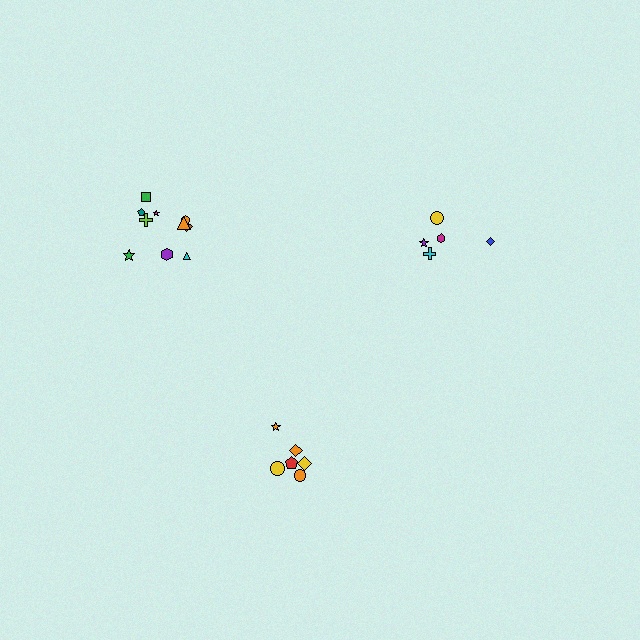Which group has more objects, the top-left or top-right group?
The top-left group.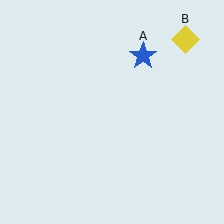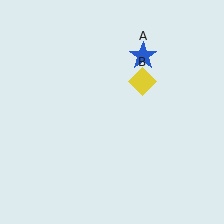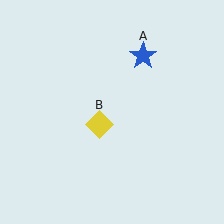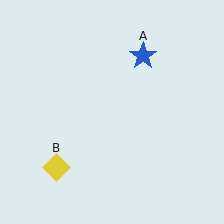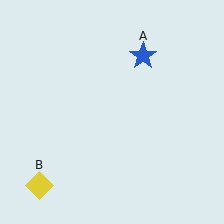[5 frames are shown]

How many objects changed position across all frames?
1 object changed position: yellow diamond (object B).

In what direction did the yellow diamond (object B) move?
The yellow diamond (object B) moved down and to the left.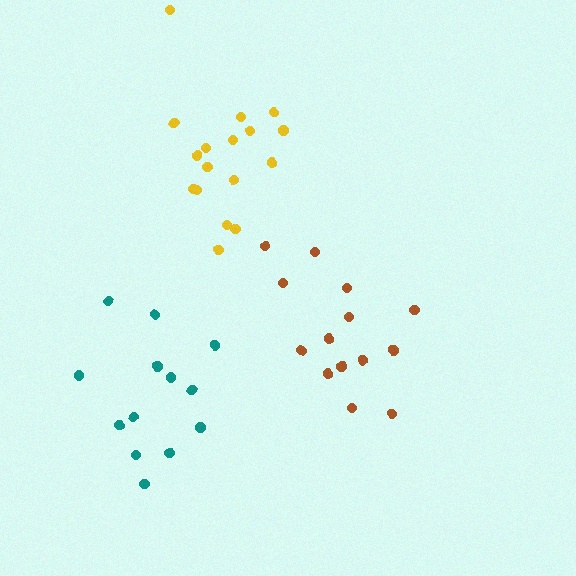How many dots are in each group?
Group 1: 17 dots, Group 2: 14 dots, Group 3: 13 dots (44 total).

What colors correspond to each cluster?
The clusters are colored: yellow, brown, teal.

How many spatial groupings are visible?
There are 3 spatial groupings.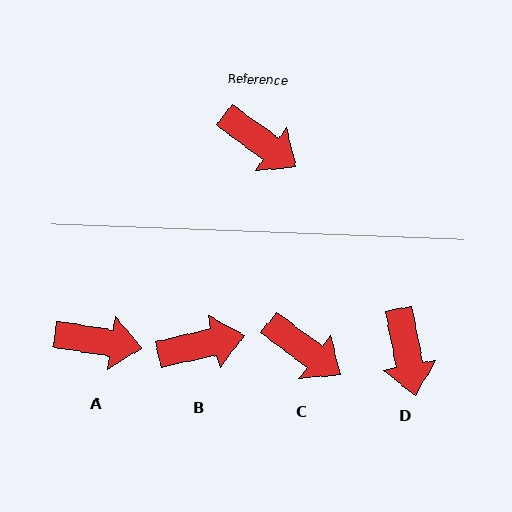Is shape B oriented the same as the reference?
No, it is off by about 49 degrees.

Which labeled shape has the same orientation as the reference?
C.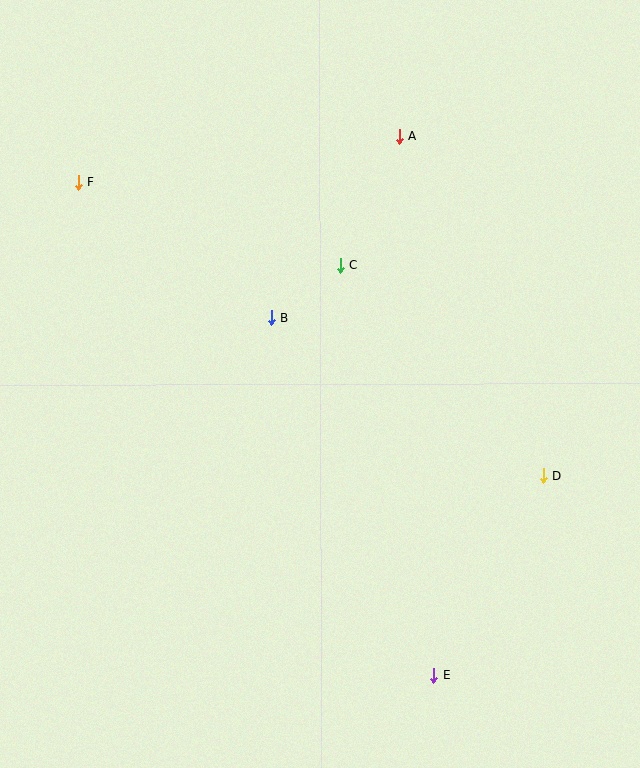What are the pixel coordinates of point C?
Point C is at (340, 265).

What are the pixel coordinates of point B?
Point B is at (271, 318).